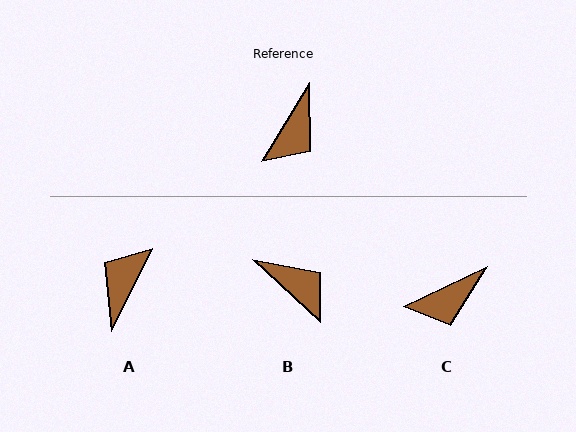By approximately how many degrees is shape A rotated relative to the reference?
Approximately 174 degrees clockwise.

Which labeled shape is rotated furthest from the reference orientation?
A, about 174 degrees away.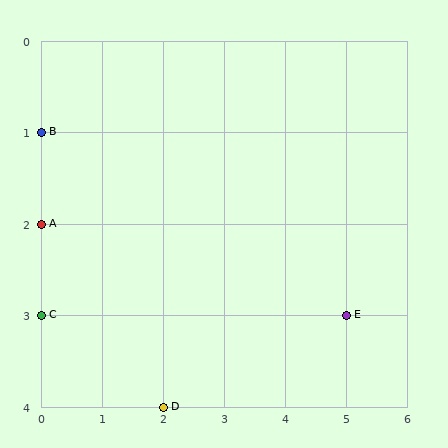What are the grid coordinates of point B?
Point B is at grid coordinates (0, 1).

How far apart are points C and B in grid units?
Points C and B are 2 rows apart.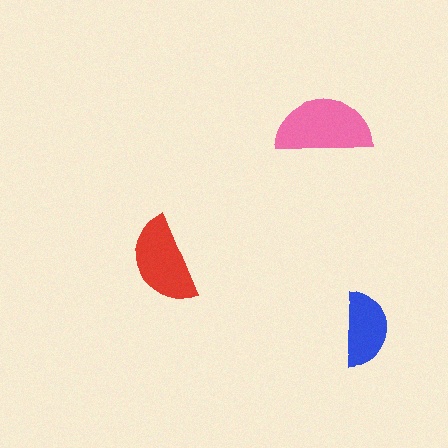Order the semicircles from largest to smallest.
the pink one, the red one, the blue one.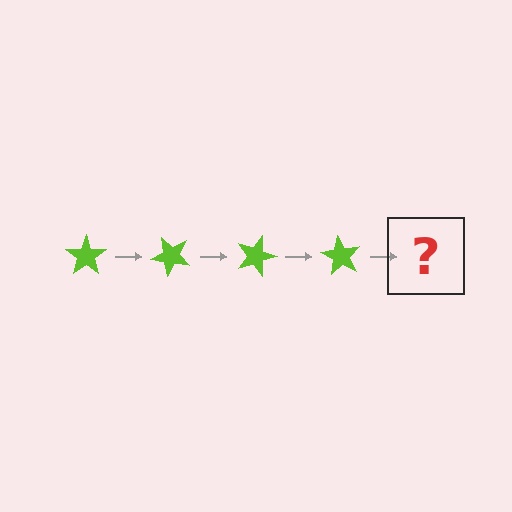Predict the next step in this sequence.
The next step is a lime star rotated 180 degrees.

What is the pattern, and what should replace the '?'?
The pattern is that the star rotates 45 degrees each step. The '?' should be a lime star rotated 180 degrees.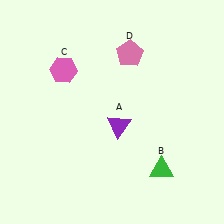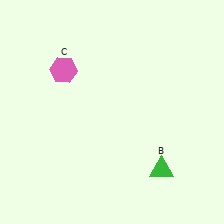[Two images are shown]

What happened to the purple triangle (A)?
The purple triangle (A) was removed in Image 2. It was in the bottom-right area of Image 1.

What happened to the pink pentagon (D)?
The pink pentagon (D) was removed in Image 2. It was in the top-right area of Image 1.